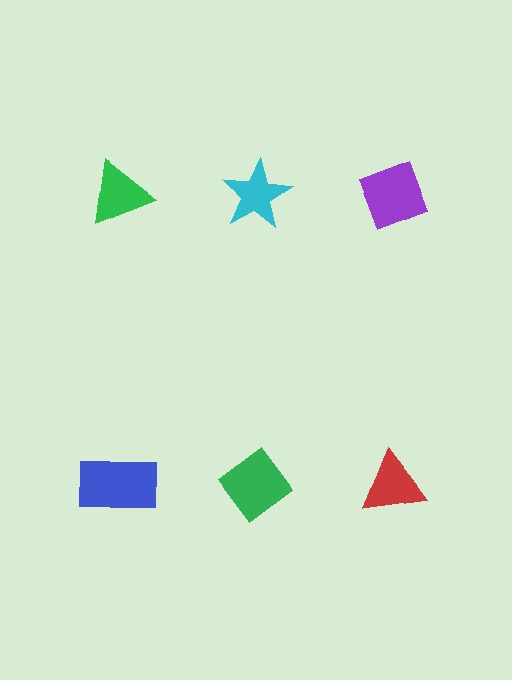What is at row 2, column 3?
A red triangle.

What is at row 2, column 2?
A green diamond.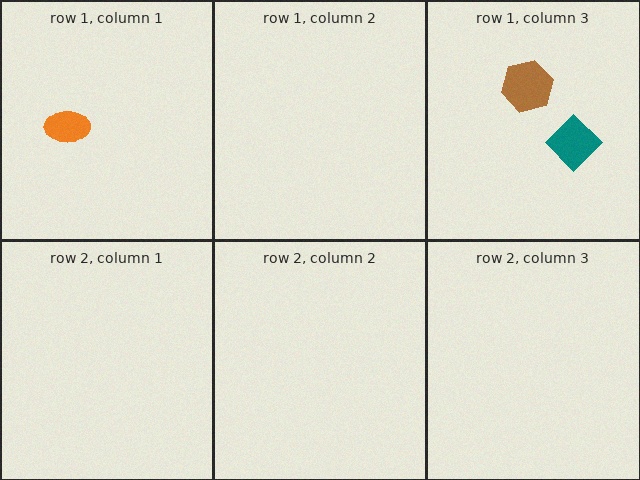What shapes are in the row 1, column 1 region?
The orange ellipse.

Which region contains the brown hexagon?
The row 1, column 3 region.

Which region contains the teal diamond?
The row 1, column 3 region.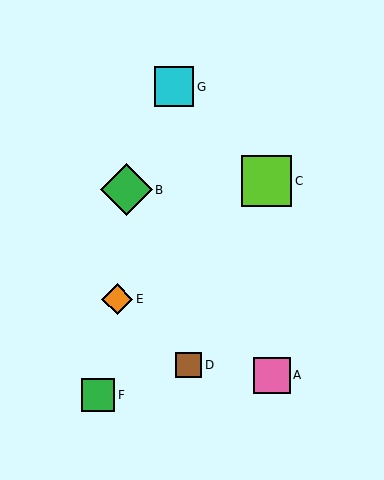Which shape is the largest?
The green diamond (labeled B) is the largest.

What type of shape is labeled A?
Shape A is a pink square.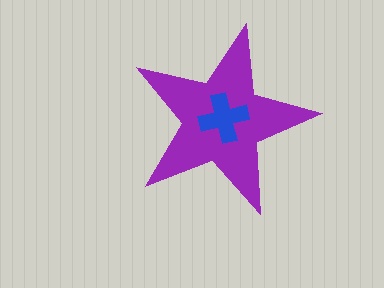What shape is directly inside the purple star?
The blue cross.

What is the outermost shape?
The purple star.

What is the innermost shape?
The blue cross.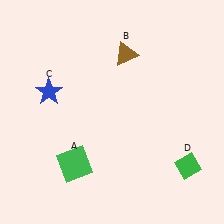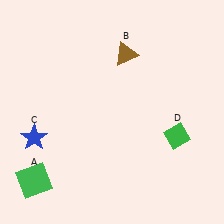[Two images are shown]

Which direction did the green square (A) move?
The green square (A) moved left.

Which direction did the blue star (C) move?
The blue star (C) moved down.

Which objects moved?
The objects that moved are: the green square (A), the blue star (C), the green diamond (D).